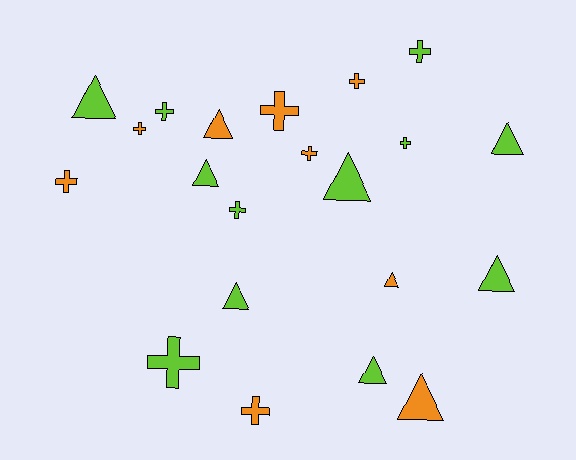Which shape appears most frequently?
Cross, with 11 objects.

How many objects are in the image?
There are 21 objects.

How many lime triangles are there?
There are 7 lime triangles.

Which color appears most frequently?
Lime, with 12 objects.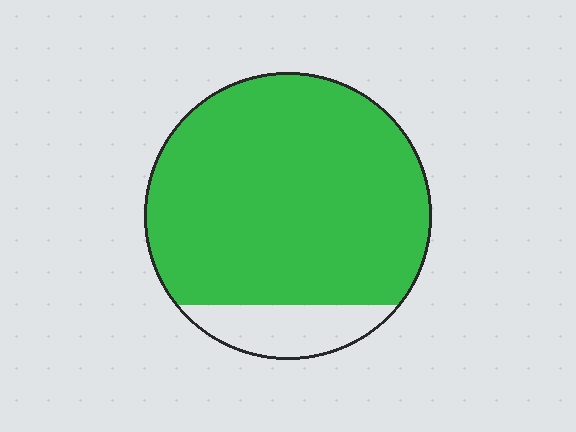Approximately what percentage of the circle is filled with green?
Approximately 85%.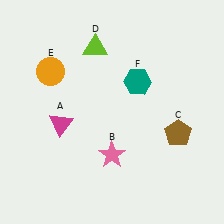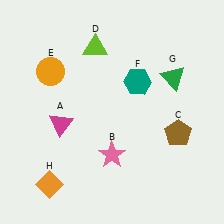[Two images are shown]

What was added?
A green triangle (G), an orange diamond (H) were added in Image 2.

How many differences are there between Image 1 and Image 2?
There are 2 differences between the two images.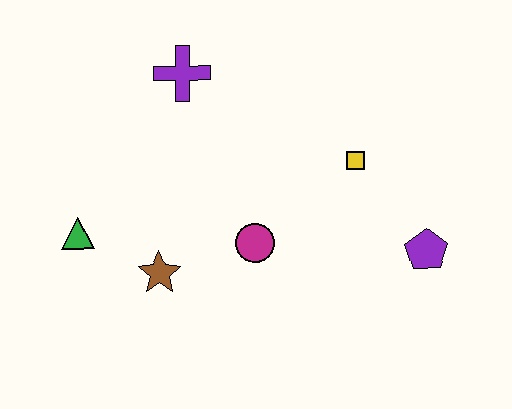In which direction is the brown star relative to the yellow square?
The brown star is to the left of the yellow square.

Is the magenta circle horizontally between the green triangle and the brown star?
No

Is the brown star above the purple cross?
No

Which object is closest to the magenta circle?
The brown star is closest to the magenta circle.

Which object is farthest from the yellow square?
The green triangle is farthest from the yellow square.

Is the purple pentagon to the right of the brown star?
Yes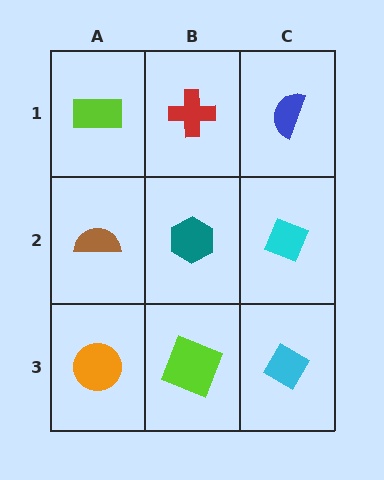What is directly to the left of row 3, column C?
A lime square.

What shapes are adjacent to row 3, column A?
A brown semicircle (row 2, column A), a lime square (row 3, column B).